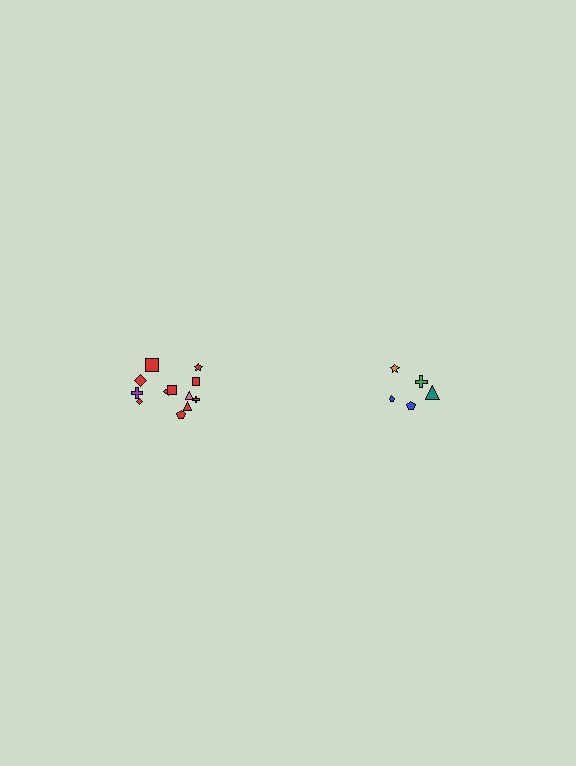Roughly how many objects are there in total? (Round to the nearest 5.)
Roughly 15 objects in total.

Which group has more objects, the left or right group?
The left group.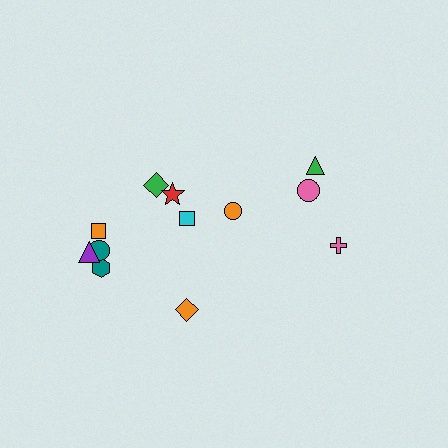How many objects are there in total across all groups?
There are 12 objects.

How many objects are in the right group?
There are 4 objects.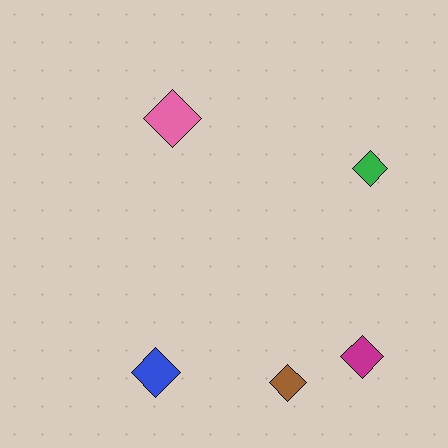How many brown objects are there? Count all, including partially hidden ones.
There is 1 brown object.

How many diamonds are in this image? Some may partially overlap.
There are 5 diamonds.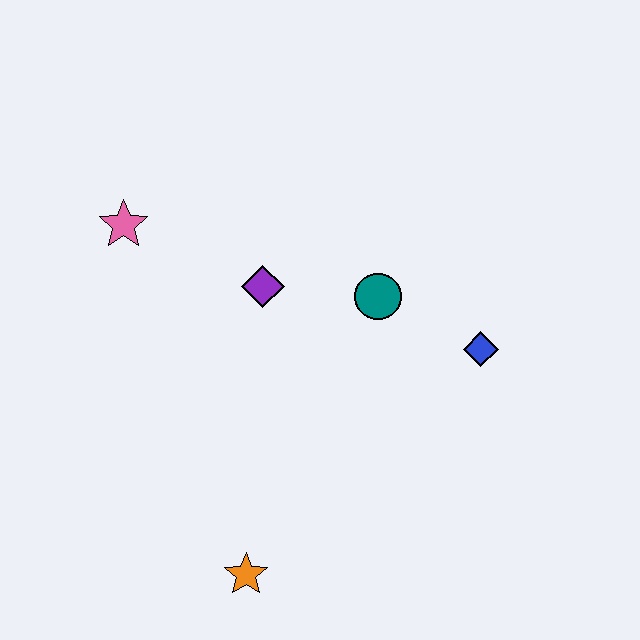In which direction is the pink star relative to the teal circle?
The pink star is to the left of the teal circle.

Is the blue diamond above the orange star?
Yes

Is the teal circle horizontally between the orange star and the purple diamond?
No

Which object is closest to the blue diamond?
The teal circle is closest to the blue diamond.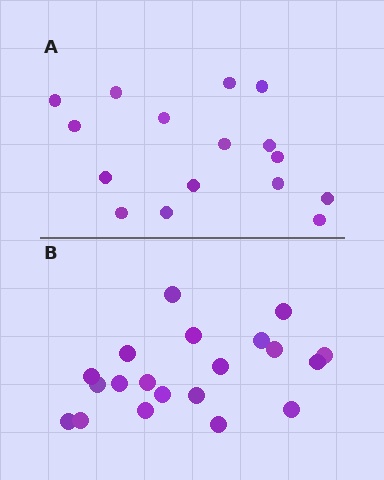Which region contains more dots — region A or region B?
Region B (the bottom region) has more dots.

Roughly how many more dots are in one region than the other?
Region B has about 4 more dots than region A.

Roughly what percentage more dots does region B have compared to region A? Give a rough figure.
About 25% more.